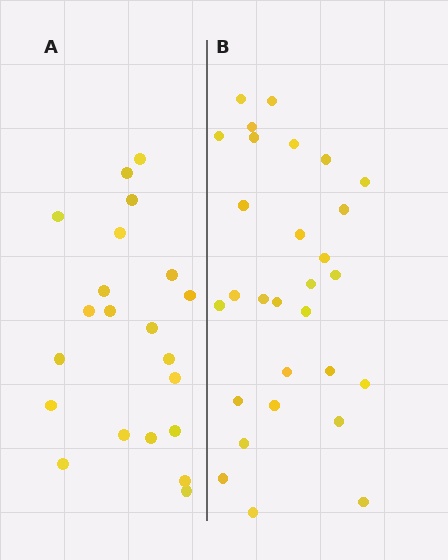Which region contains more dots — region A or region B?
Region B (the right region) has more dots.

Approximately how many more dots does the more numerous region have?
Region B has roughly 8 or so more dots than region A.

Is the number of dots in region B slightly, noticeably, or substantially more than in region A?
Region B has noticeably more, but not dramatically so. The ratio is roughly 1.4 to 1.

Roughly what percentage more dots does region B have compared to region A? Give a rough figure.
About 40% more.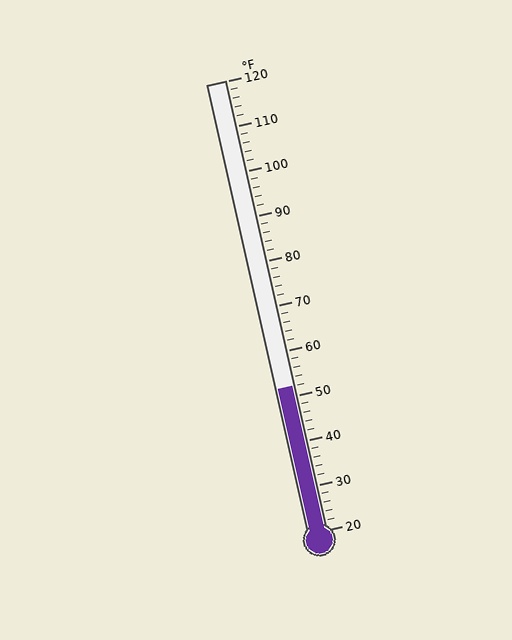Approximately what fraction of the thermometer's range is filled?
The thermometer is filled to approximately 30% of its range.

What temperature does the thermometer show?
The thermometer shows approximately 52°F.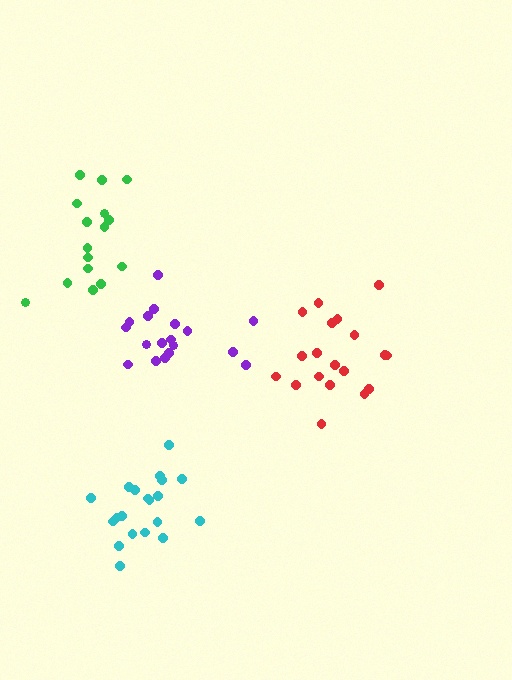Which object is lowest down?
The cyan cluster is bottommost.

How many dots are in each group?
Group 1: 20 dots, Group 2: 18 dots, Group 3: 19 dots, Group 4: 16 dots (73 total).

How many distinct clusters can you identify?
There are 4 distinct clusters.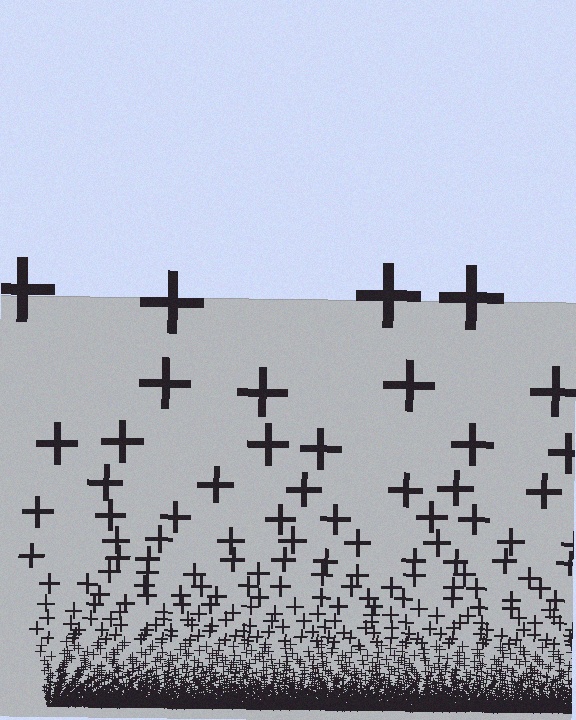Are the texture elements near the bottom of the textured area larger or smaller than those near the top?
Smaller. The gradient is inverted — elements near the bottom are smaller and denser.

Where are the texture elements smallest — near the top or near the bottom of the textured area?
Near the bottom.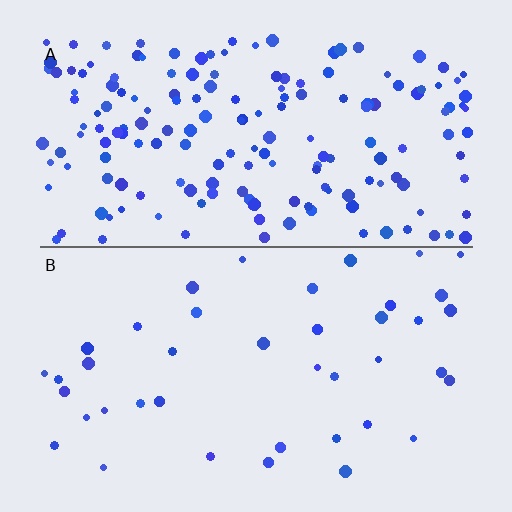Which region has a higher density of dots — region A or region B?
A (the top).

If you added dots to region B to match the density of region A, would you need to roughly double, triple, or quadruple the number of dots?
Approximately quadruple.